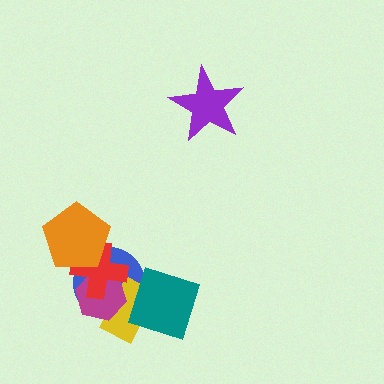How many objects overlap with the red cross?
4 objects overlap with the red cross.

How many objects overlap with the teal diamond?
2 objects overlap with the teal diamond.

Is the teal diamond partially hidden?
No, no other shape covers it.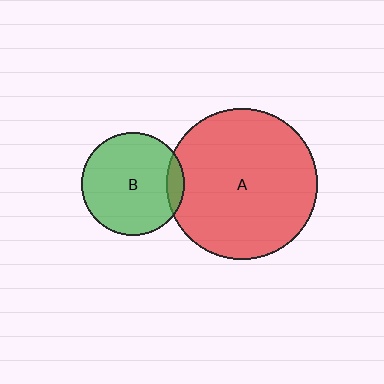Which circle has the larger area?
Circle A (red).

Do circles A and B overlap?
Yes.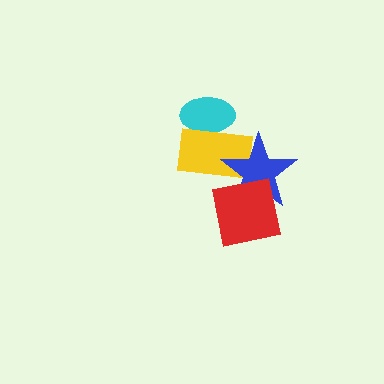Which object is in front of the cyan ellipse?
The yellow rectangle is in front of the cyan ellipse.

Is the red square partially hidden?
No, no other shape covers it.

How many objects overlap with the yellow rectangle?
2 objects overlap with the yellow rectangle.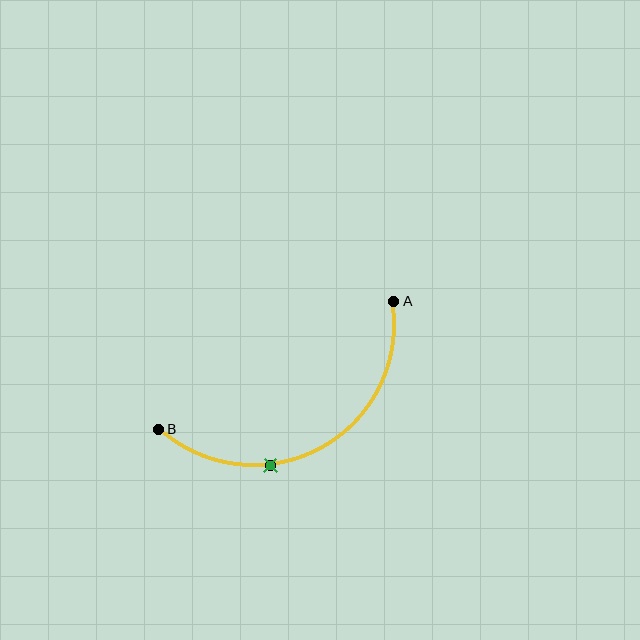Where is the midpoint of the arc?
The arc midpoint is the point on the curve farthest from the straight line joining A and B. It sits below that line.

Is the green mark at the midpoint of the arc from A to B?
No. The green mark lies on the arc but is closer to endpoint B. The arc midpoint would be at the point on the curve equidistant along the arc from both A and B.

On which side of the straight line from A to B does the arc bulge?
The arc bulges below the straight line connecting A and B.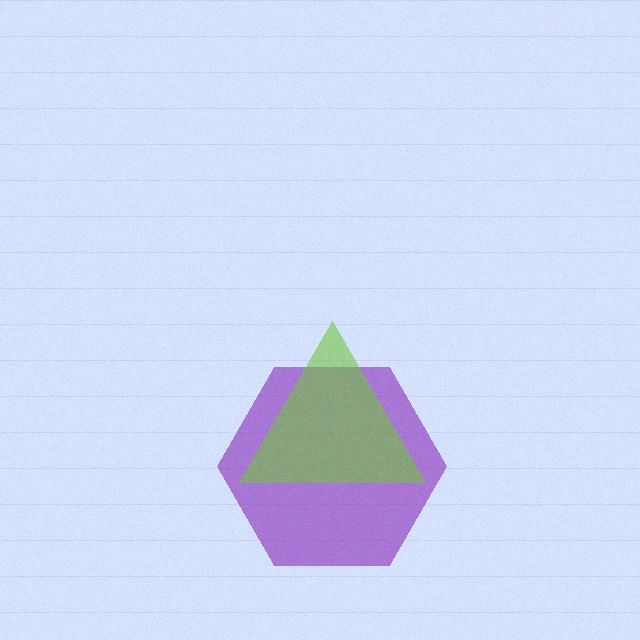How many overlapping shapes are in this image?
There are 2 overlapping shapes in the image.